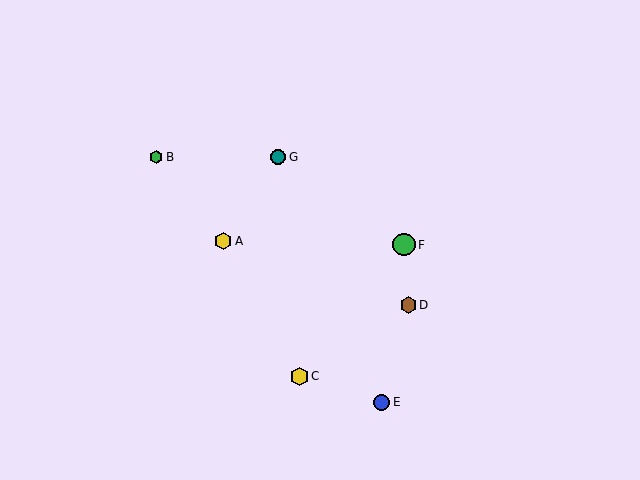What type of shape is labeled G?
Shape G is a teal circle.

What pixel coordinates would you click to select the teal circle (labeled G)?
Click at (278, 157) to select the teal circle G.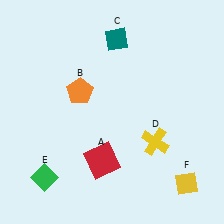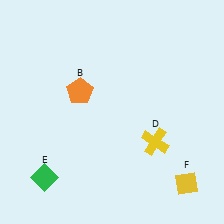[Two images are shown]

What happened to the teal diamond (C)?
The teal diamond (C) was removed in Image 2. It was in the top-right area of Image 1.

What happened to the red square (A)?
The red square (A) was removed in Image 2. It was in the bottom-left area of Image 1.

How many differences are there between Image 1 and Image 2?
There are 2 differences between the two images.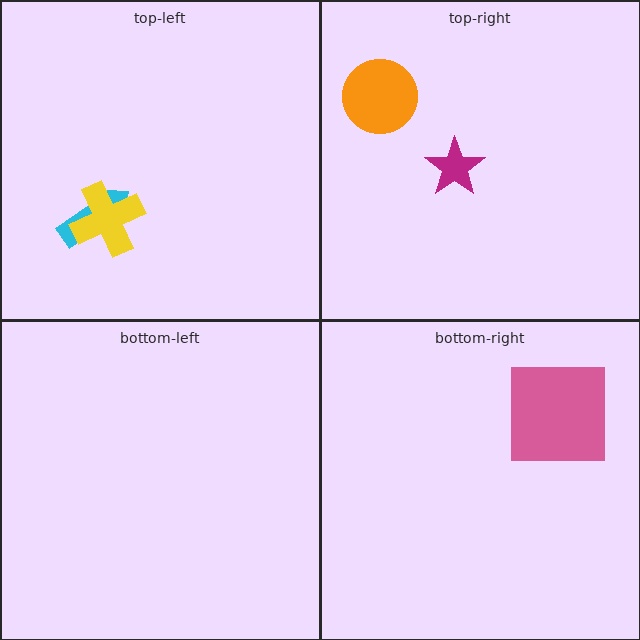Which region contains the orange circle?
The top-right region.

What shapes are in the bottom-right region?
The pink square.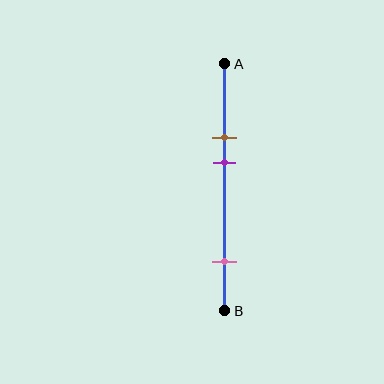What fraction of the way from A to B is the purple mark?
The purple mark is approximately 40% (0.4) of the way from A to B.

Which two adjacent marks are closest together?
The brown and purple marks are the closest adjacent pair.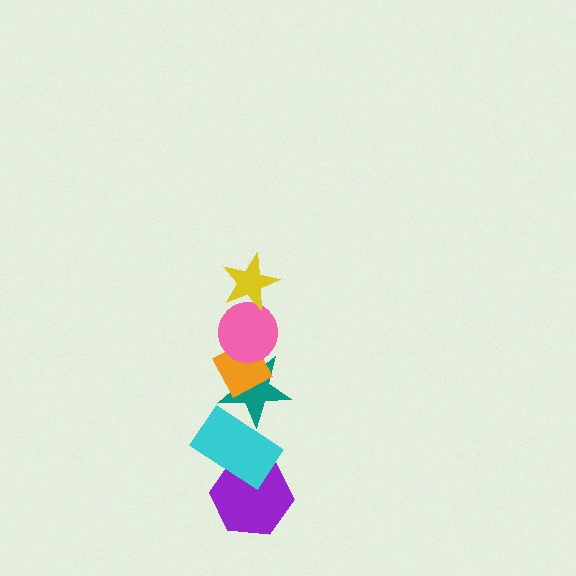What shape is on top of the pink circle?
The yellow star is on top of the pink circle.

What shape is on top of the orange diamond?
The pink circle is on top of the orange diamond.